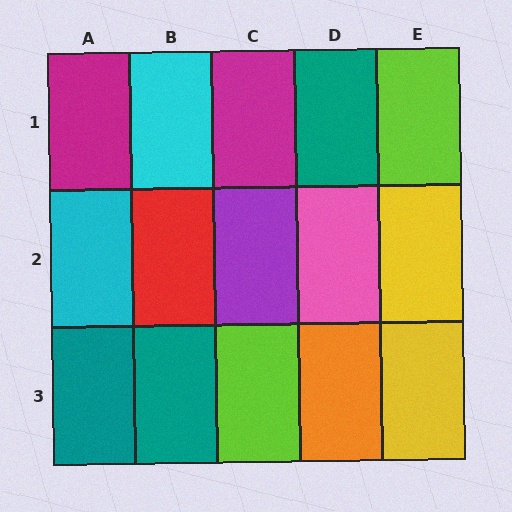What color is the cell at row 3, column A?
Teal.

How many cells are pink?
1 cell is pink.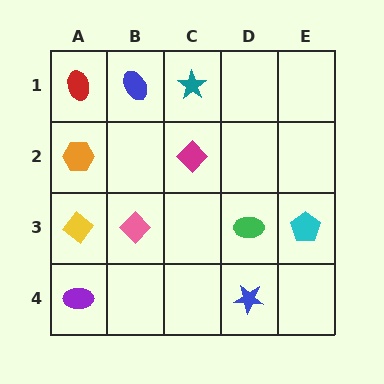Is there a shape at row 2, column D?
No, that cell is empty.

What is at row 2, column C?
A magenta diamond.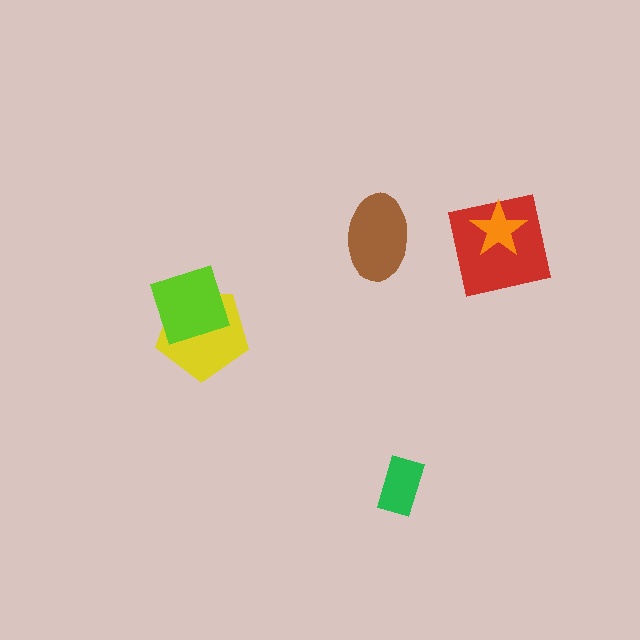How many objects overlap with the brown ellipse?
0 objects overlap with the brown ellipse.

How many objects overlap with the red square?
1 object overlaps with the red square.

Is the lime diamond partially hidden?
No, no other shape covers it.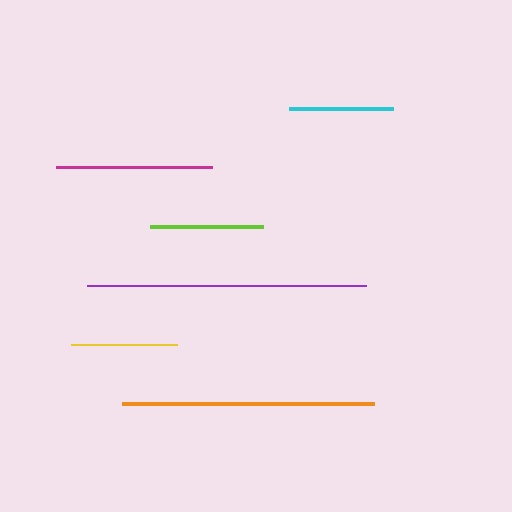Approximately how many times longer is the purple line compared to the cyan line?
The purple line is approximately 2.7 times the length of the cyan line.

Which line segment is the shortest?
The cyan line is the shortest at approximately 105 pixels.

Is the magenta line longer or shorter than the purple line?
The purple line is longer than the magenta line.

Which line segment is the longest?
The purple line is the longest at approximately 279 pixels.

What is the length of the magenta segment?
The magenta segment is approximately 156 pixels long.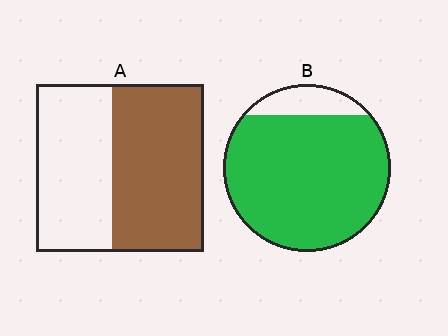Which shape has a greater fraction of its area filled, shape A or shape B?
Shape B.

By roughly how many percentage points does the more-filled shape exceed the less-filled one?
By roughly 35 percentage points (B over A).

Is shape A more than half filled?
Yes.